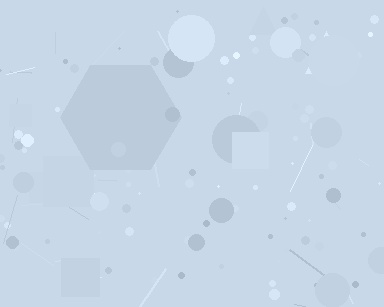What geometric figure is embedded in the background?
A hexagon is embedded in the background.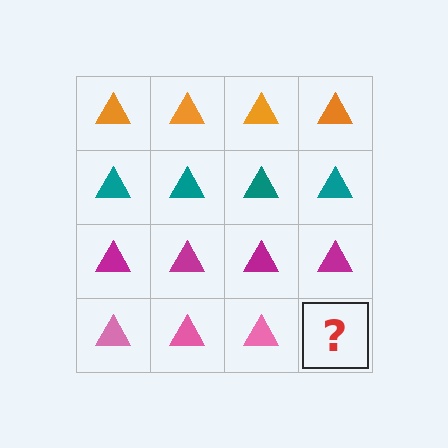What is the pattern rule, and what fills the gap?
The rule is that each row has a consistent color. The gap should be filled with a pink triangle.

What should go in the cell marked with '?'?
The missing cell should contain a pink triangle.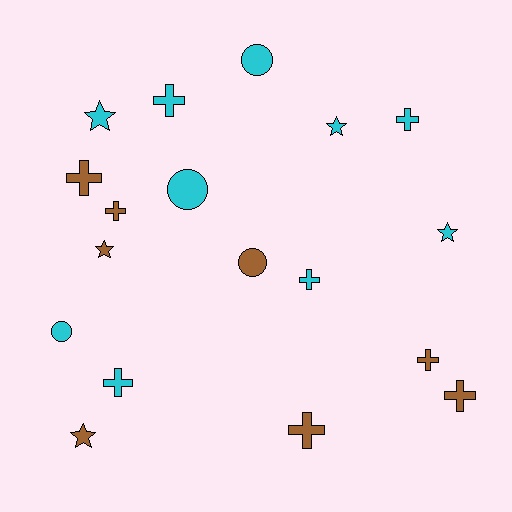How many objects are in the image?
There are 18 objects.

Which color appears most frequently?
Cyan, with 10 objects.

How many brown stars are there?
There are 2 brown stars.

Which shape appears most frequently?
Cross, with 9 objects.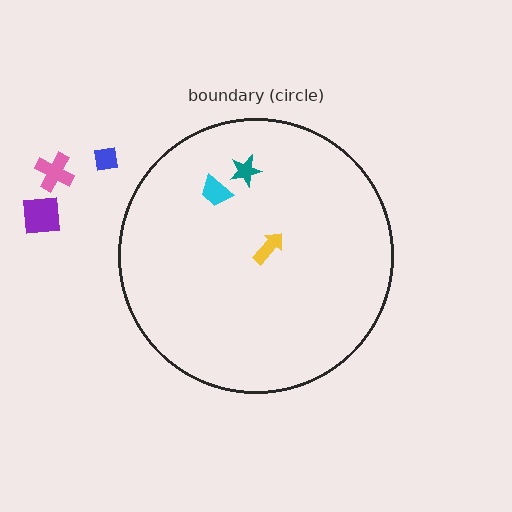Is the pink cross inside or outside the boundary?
Outside.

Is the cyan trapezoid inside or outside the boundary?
Inside.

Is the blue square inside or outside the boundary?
Outside.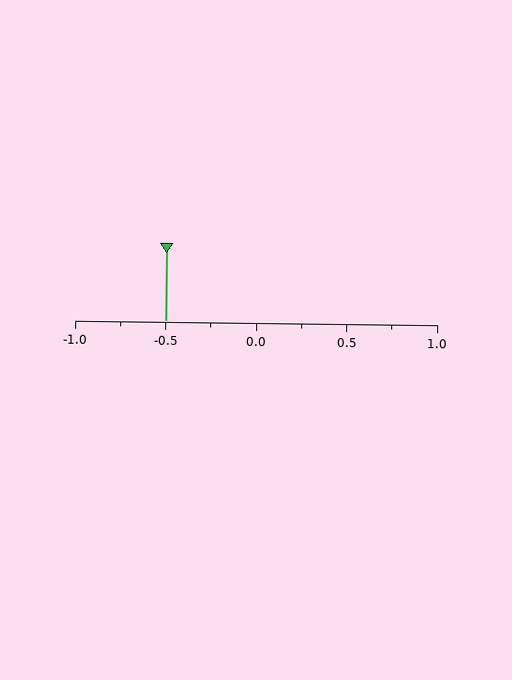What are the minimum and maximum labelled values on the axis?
The axis runs from -1.0 to 1.0.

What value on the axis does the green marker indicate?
The marker indicates approximately -0.5.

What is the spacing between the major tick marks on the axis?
The major ticks are spaced 0.5 apart.